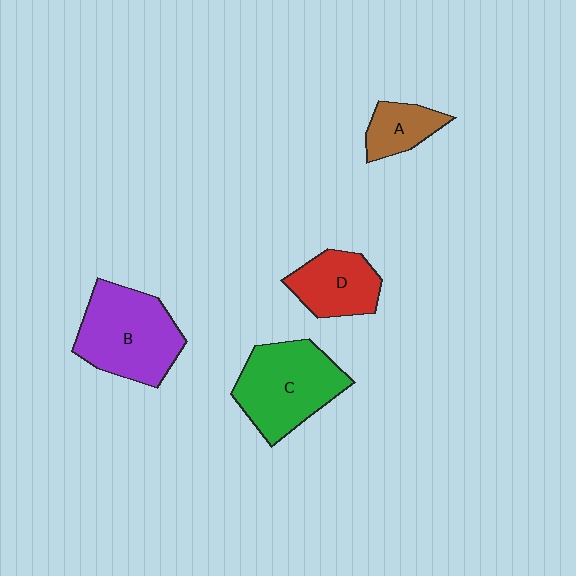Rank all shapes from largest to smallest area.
From largest to smallest: B (purple), C (green), D (red), A (brown).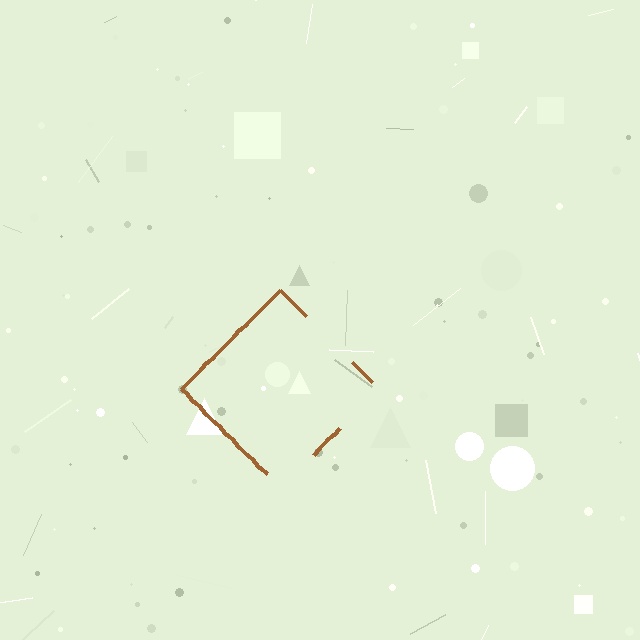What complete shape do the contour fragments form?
The contour fragments form a diamond.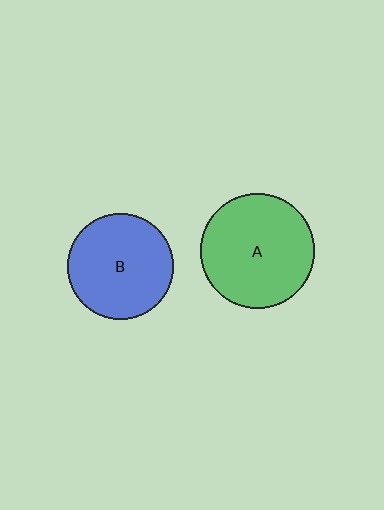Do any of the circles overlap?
No, none of the circles overlap.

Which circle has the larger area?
Circle A (green).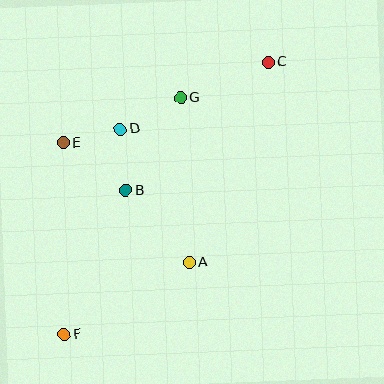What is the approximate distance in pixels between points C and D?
The distance between C and D is approximately 163 pixels.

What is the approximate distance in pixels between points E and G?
The distance between E and G is approximately 125 pixels.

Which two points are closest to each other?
Points D and E are closest to each other.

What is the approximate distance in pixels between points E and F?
The distance between E and F is approximately 192 pixels.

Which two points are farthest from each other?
Points C and F are farthest from each other.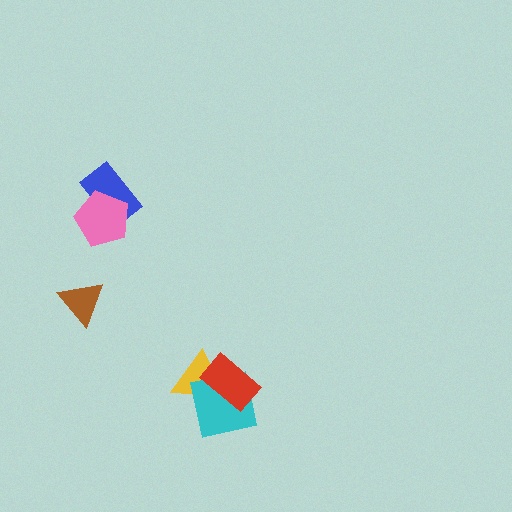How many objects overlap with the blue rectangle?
1 object overlaps with the blue rectangle.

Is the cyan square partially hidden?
Yes, it is partially covered by another shape.